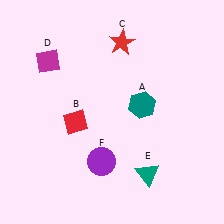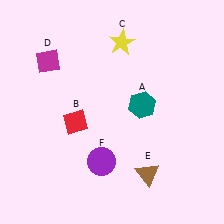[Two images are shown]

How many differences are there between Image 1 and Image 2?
There are 2 differences between the two images.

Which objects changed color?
C changed from red to yellow. E changed from teal to brown.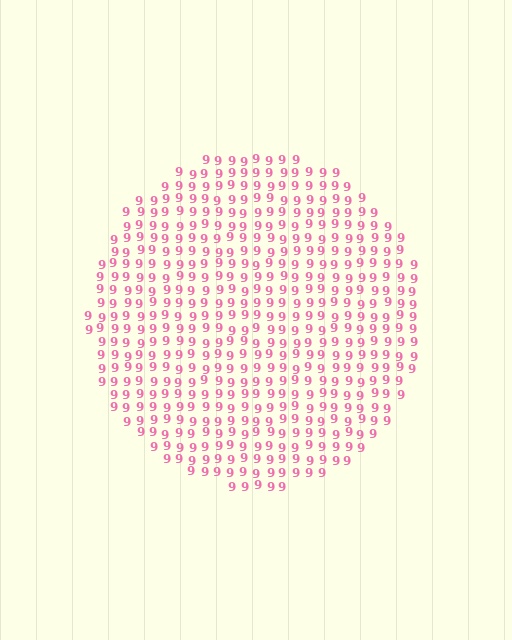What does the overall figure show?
The overall figure shows a circle.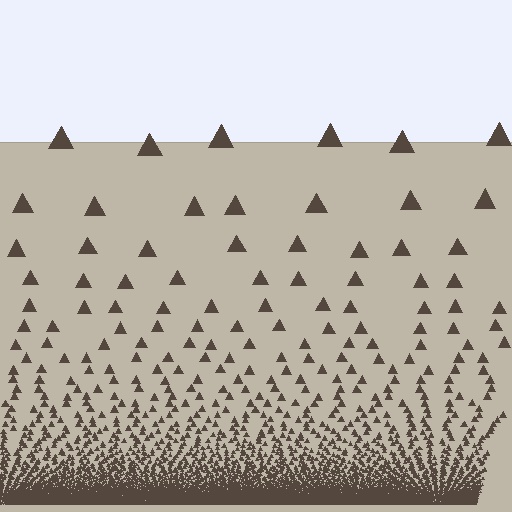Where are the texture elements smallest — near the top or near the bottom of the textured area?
Near the bottom.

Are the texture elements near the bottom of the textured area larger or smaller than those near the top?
Smaller. The gradient is inverted — elements near the bottom are smaller and denser.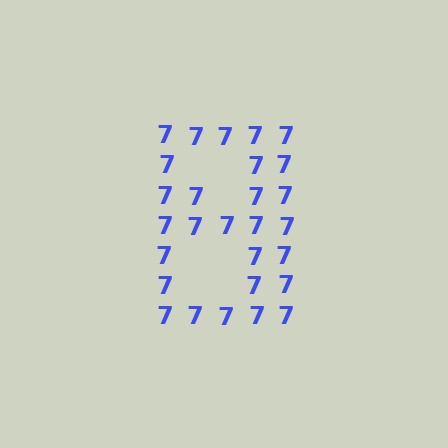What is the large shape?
The large shape is the digit 8.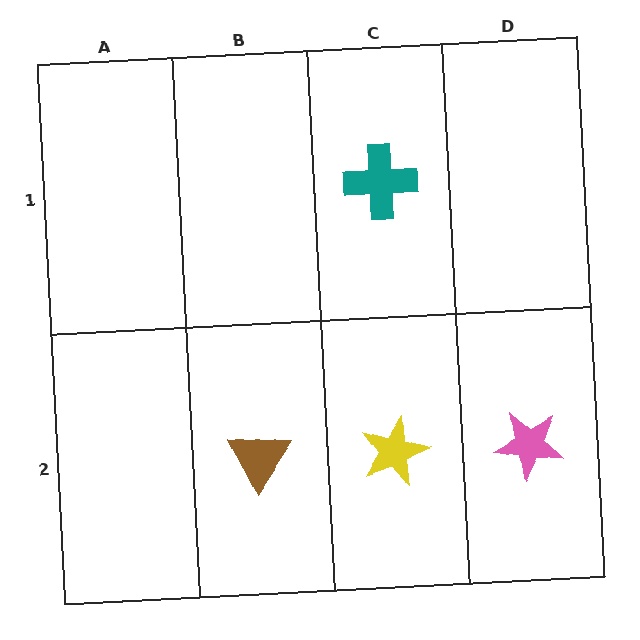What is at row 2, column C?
A yellow star.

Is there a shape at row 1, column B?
No, that cell is empty.